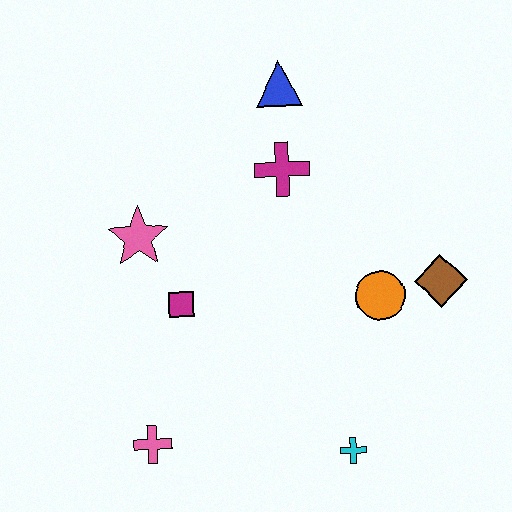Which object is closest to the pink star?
The magenta square is closest to the pink star.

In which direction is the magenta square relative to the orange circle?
The magenta square is to the left of the orange circle.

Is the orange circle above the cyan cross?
Yes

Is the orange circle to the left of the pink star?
No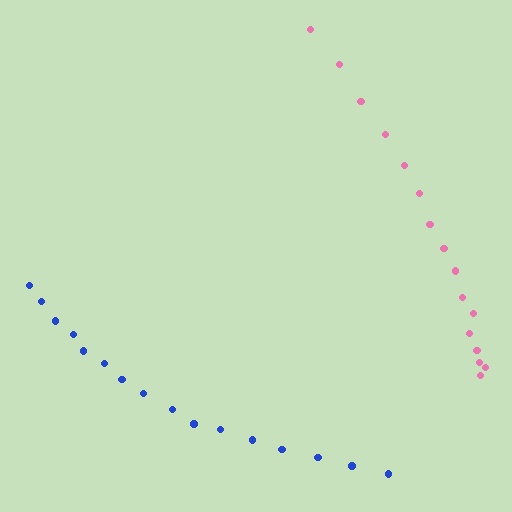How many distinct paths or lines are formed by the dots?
There are 2 distinct paths.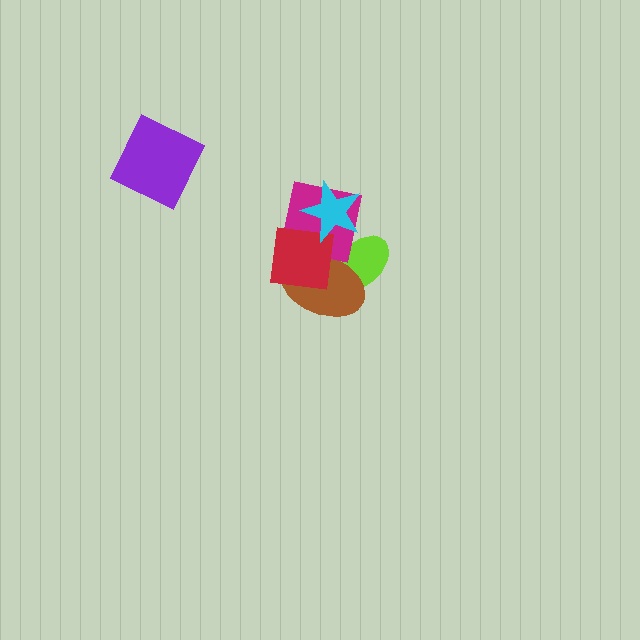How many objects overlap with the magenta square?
4 objects overlap with the magenta square.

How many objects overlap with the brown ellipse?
3 objects overlap with the brown ellipse.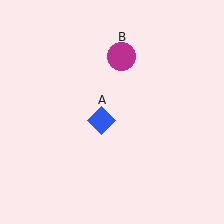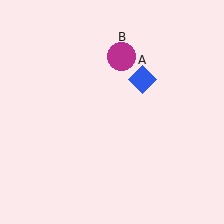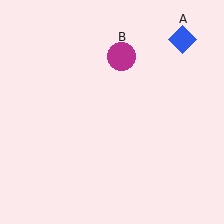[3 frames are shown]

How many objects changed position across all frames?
1 object changed position: blue diamond (object A).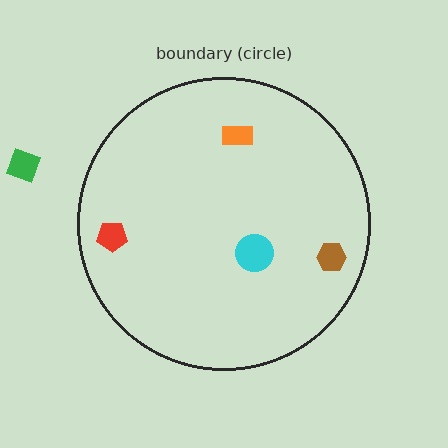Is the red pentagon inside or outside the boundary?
Inside.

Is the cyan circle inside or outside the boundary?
Inside.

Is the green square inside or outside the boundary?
Outside.